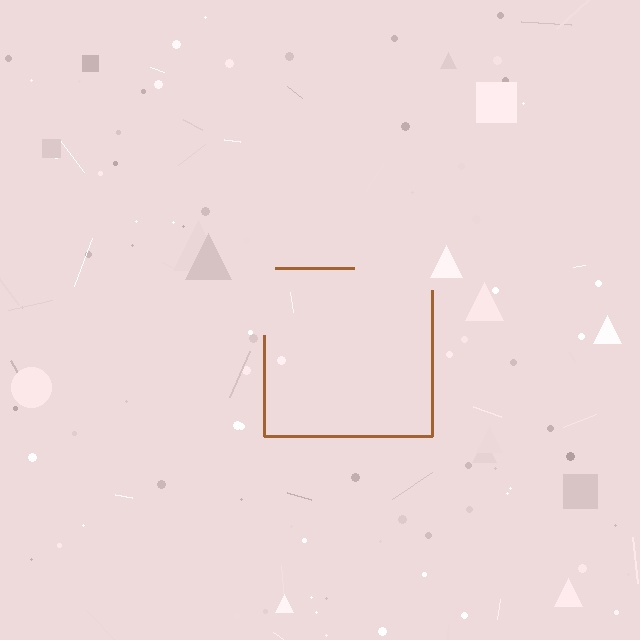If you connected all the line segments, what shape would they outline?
They would outline a square.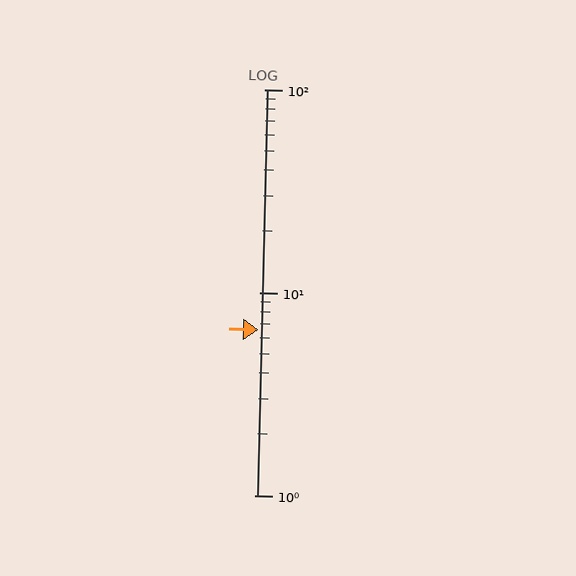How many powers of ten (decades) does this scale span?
The scale spans 2 decades, from 1 to 100.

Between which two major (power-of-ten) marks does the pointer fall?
The pointer is between 1 and 10.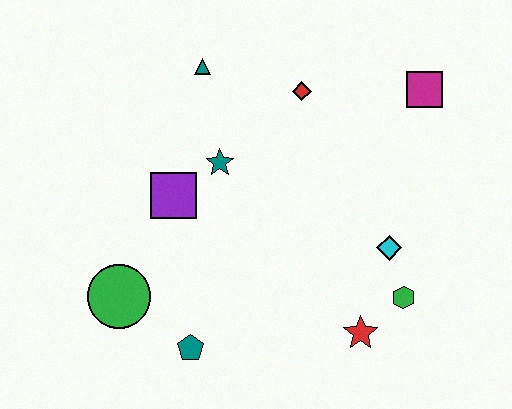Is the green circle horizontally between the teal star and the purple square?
No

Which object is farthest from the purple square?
The magenta square is farthest from the purple square.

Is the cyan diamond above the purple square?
No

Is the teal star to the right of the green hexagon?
No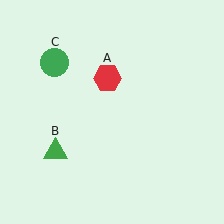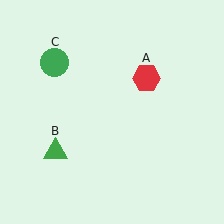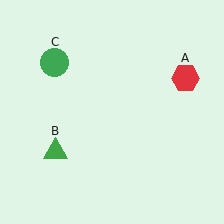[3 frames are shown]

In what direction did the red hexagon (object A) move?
The red hexagon (object A) moved right.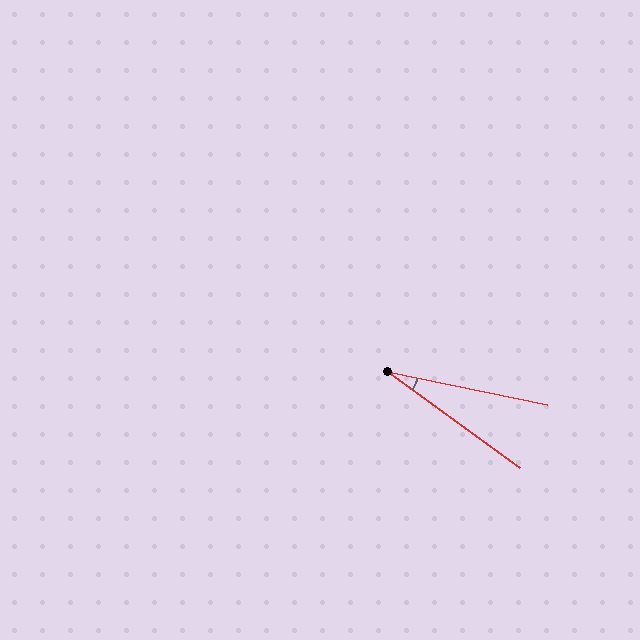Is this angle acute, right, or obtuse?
It is acute.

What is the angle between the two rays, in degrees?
Approximately 24 degrees.